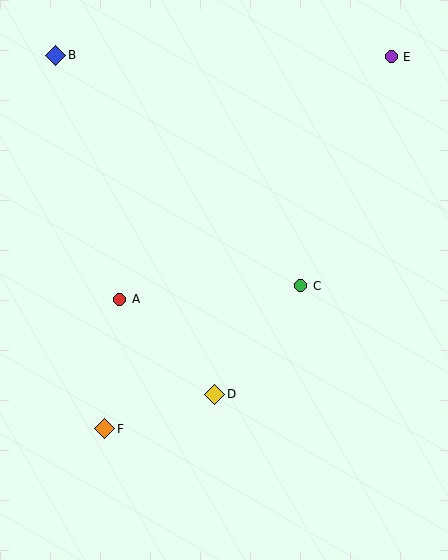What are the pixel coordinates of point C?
Point C is at (301, 286).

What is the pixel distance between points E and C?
The distance between E and C is 246 pixels.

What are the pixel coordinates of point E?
Point E is at (391, 57).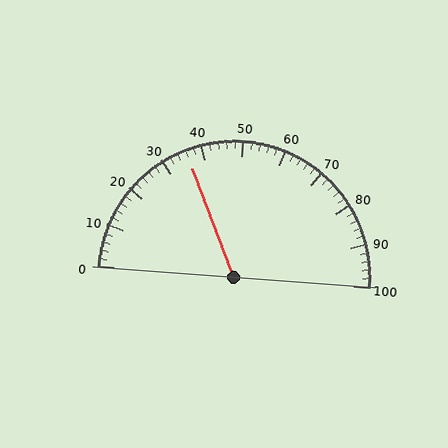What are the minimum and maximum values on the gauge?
The gauge ranges from 0 to 100.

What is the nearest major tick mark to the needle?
The nearest major tick mark is 40.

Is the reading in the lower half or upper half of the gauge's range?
The reading is in the lower half of the range (0 to 100).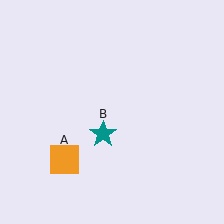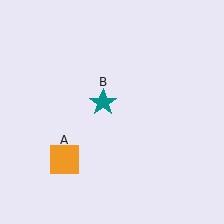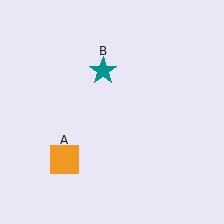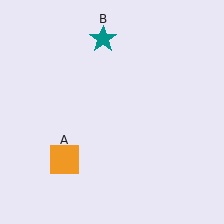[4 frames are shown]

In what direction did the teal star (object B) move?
The teal star (object B) moved up.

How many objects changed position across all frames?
1 object changed position: teal star (object B).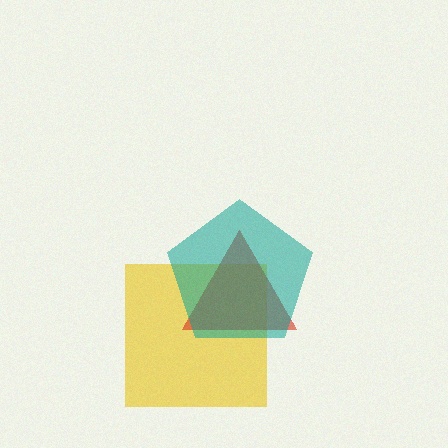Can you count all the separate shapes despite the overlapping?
Yes, there are 3 separate shapes.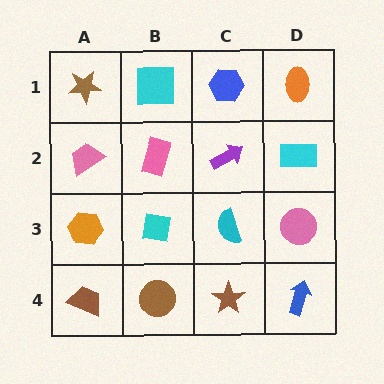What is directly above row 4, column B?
A cyan square.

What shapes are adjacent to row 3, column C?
A purple arrow (row 2, column C), a brown star (row 4, column C), a cyan square (row 3, column B), a pink circle (row 3, column D).